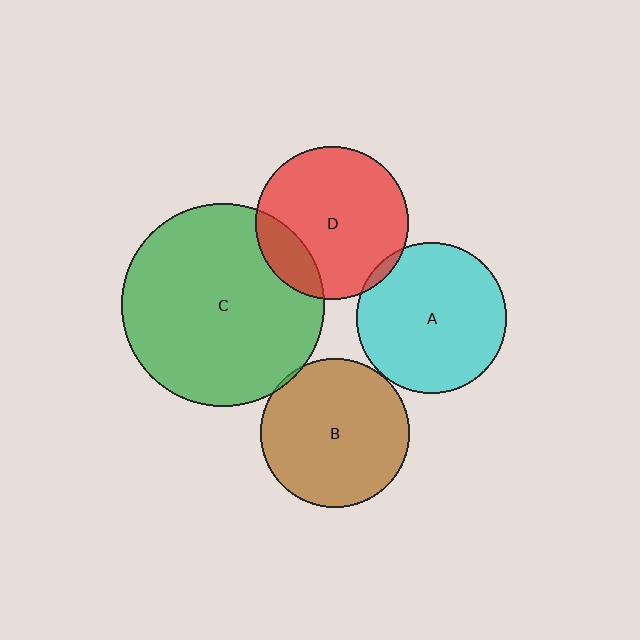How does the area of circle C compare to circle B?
Approximately 1.8 times.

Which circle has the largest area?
Circle C (green).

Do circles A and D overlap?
Yes.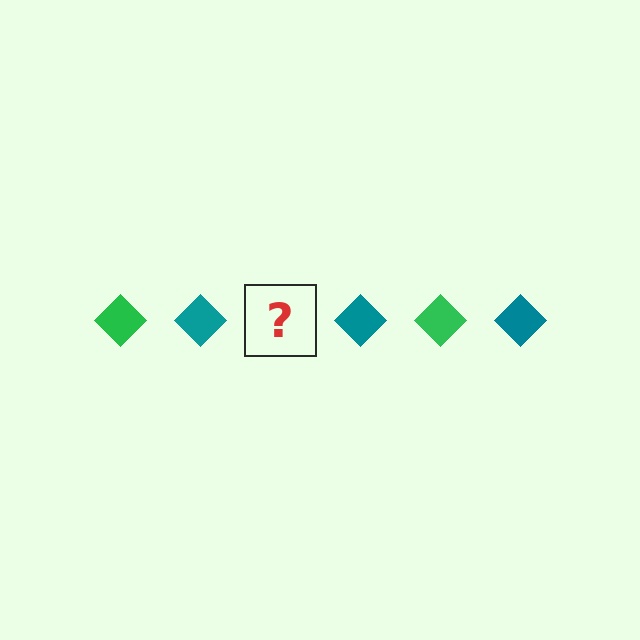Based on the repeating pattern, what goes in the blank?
The blank should be a green diamond.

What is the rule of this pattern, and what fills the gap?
The rule is that the pattern cycles through green, teal diamonds. The gap should be filled with a green diamond.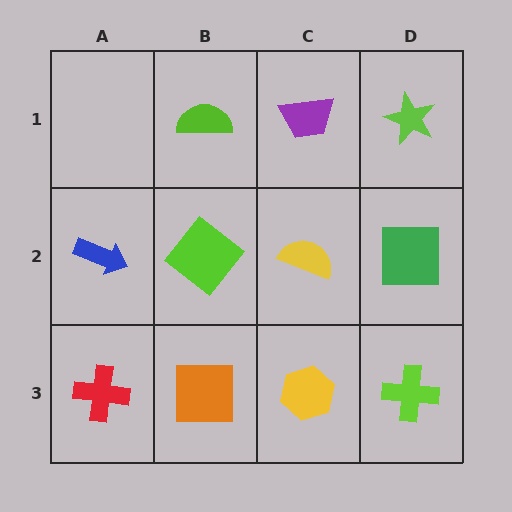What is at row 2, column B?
A lime diamond.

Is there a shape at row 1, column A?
No, that cell is empty.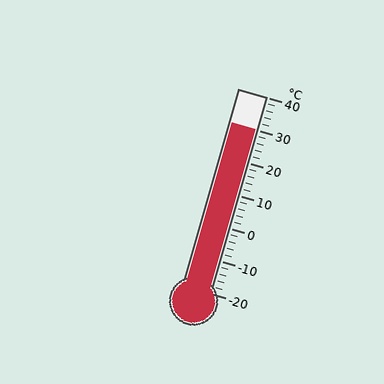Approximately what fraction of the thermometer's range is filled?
The thermometer is filled to approximately 85% of its range.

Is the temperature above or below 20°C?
The temperature is above 20°C.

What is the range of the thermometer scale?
The thermometer scale ranges from -20°C to 40°C.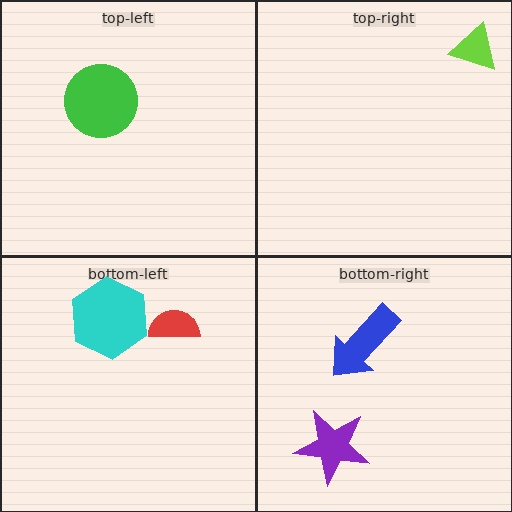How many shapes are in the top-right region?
1.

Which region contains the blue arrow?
The bottom-right region.